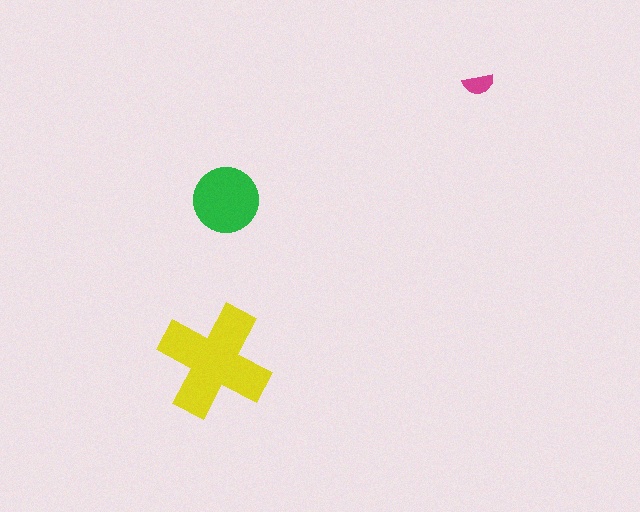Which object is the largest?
The yellow cross.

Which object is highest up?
The magenta semicircle is topmost.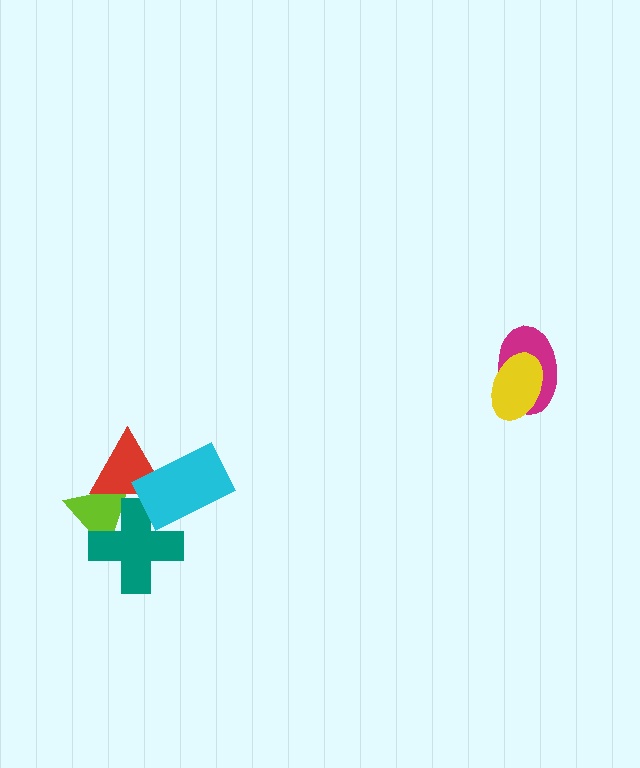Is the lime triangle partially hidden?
Yes, it is partially covered by another shape.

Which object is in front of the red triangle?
The cyan rectangle is in front of the red triangle.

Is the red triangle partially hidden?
Yes, it is partially covered by another shape.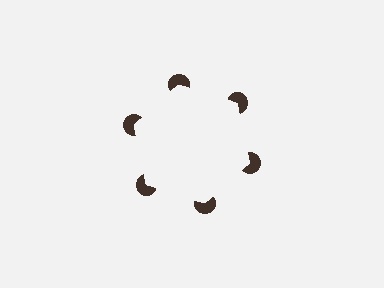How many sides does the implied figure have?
6 sides.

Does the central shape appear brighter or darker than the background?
It typically appears slightly brighter than the background, even though no actual brightness change is drawn.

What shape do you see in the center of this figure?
An illusory hexagon — its edges are inferred from the aligned wedge cuts in the pac-man discs, not physically drawn.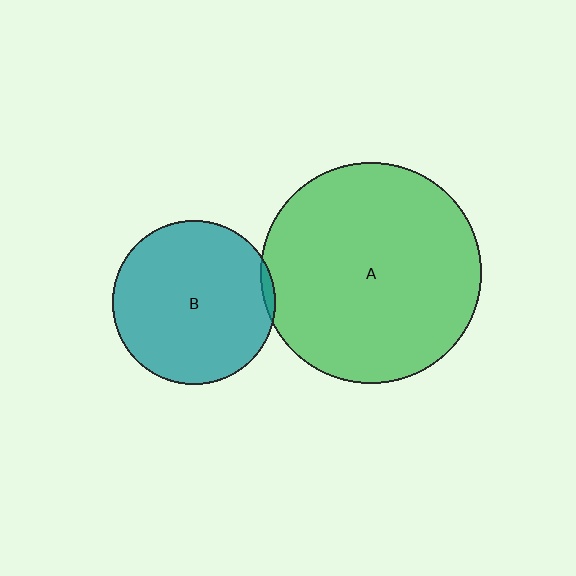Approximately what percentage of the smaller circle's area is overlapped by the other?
Approximately 5%.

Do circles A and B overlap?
Yes.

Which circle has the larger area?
Circle A (green).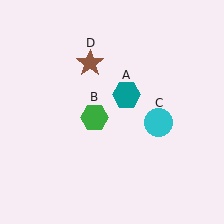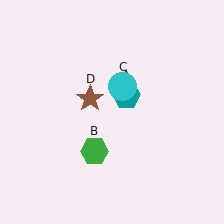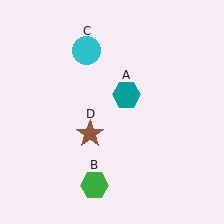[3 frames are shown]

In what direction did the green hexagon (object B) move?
The green hexagon (object B) moved down.